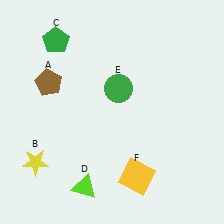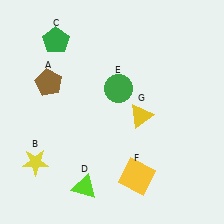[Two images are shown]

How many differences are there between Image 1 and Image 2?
There is 1 difference between the two images.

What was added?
A yellow triangle (G) was added in Image 2.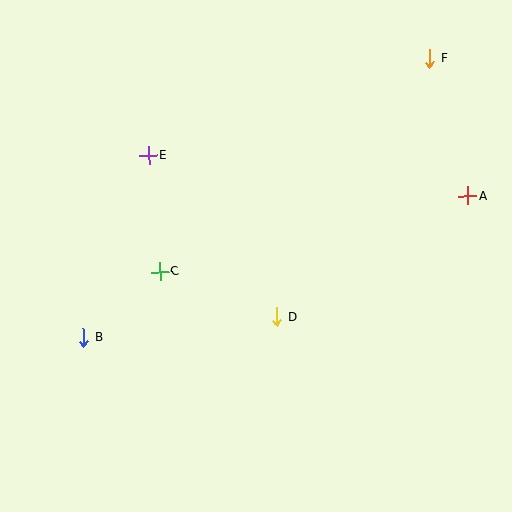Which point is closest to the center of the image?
Point D at (277, 317) is closest to the center.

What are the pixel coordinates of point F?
Point F is at (430, 58).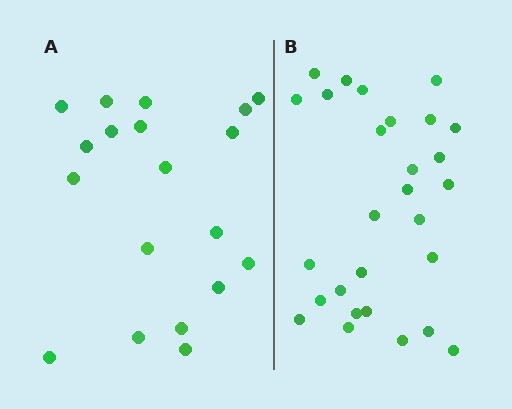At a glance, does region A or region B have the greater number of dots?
Region B (the right region) has more dots.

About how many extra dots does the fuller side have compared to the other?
Region B has roughly 8 or so more dots than region A.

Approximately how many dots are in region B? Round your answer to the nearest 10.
About 30 dots. (The exact count is 28, which rounds to 30.)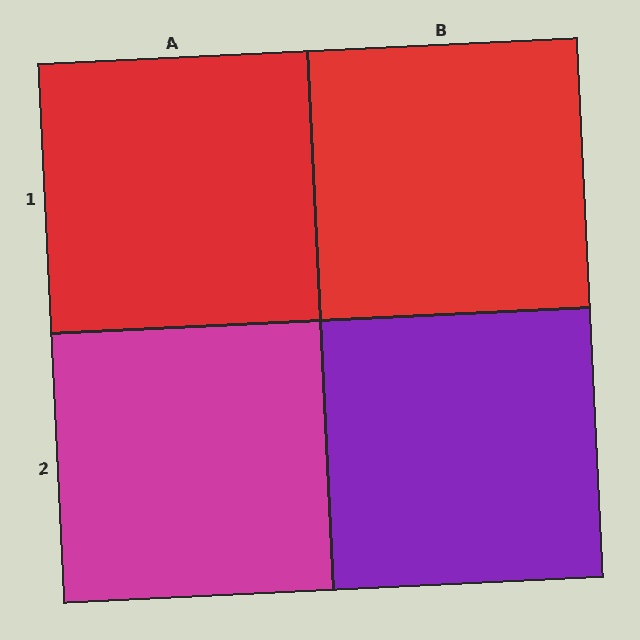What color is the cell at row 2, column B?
Purple.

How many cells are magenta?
1 cell is magenta.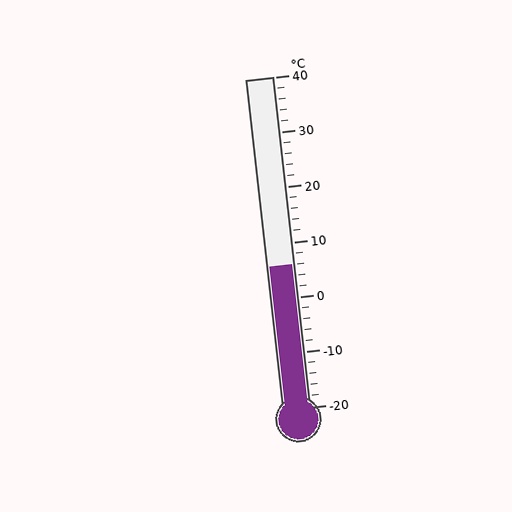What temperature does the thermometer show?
The thermometer shows approximately 6°C.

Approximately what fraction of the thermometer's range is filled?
The thermometer is filled to approximately 45% of its range.